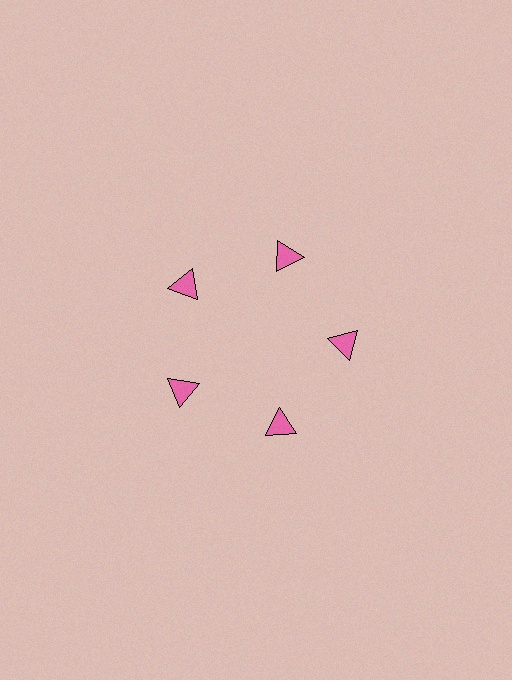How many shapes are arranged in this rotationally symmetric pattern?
There are 5 shapes, arranged in 5 groups of 1.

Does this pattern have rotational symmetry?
Yes, this pattern has 5-fold rotational symmetry. It looks the same after rotating 72 degrees around the center.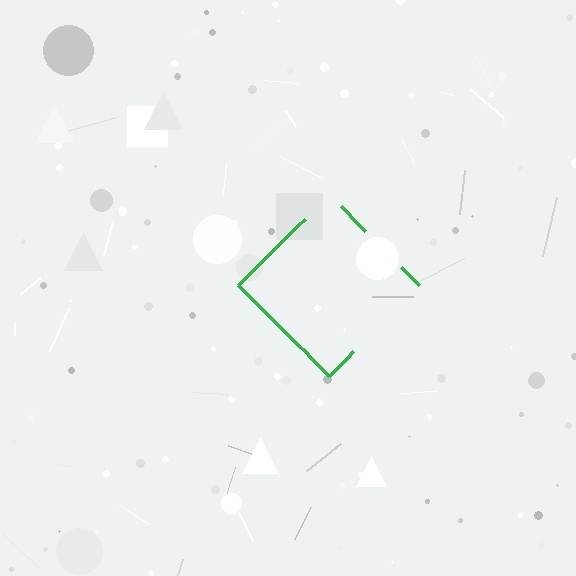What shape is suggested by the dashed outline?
The dashed outline suggests a diamond.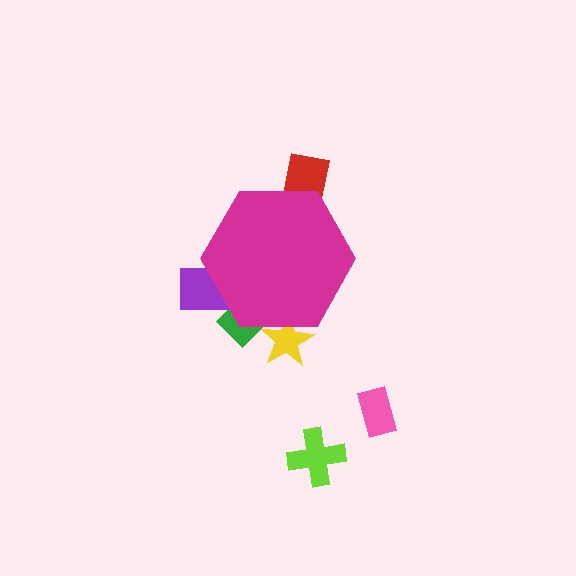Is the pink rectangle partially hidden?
No, the pink rectangle is fully visible.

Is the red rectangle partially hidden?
Yes, the red rectangle is partially hidden behind the magenta hexagon.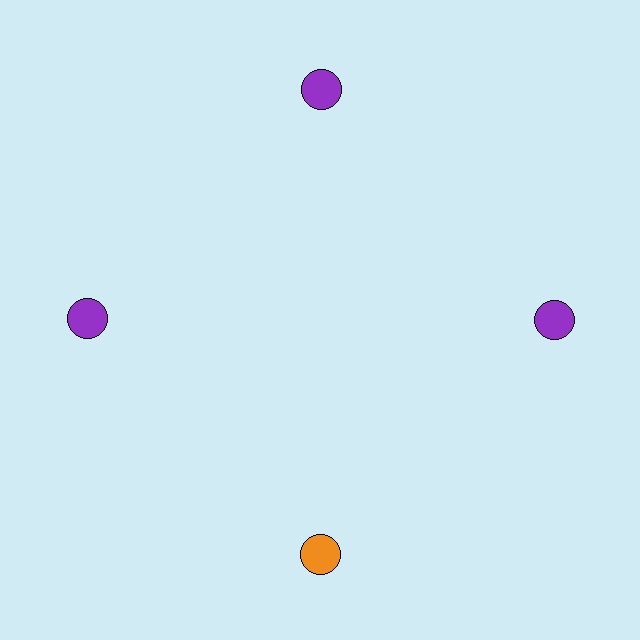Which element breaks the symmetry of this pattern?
The orange circle at roughly the 6 o'clock position breaks the symmetry. All other shapes are purple circles.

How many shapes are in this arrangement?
There are 4 shapes arranged in a ring pattern.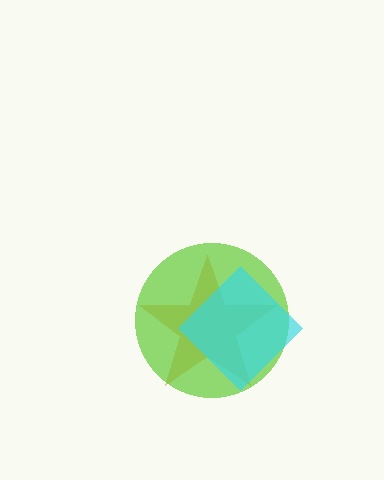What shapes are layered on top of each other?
The layered shapes are: an orange star, a lime circle, a cyan diamond.